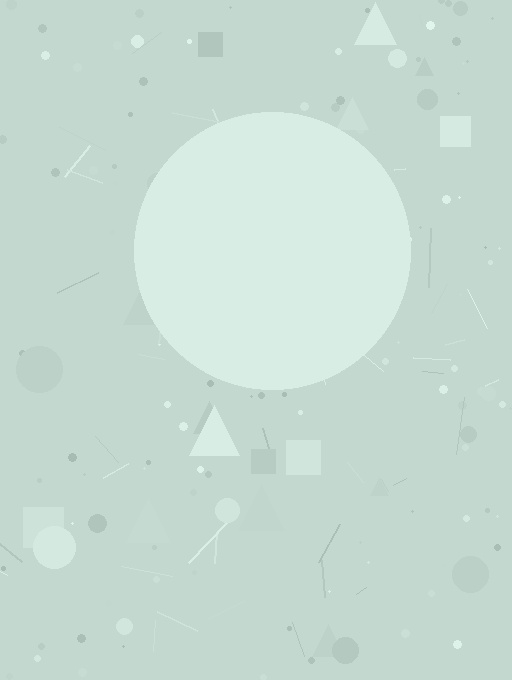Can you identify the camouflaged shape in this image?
The camouflaged shape is a circle.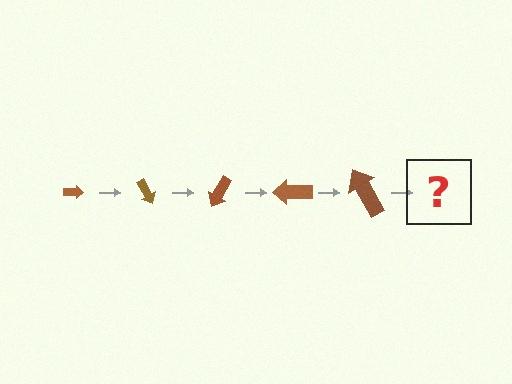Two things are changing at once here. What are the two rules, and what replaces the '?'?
The two rules are that the arrow grows larger each step and it rotates 60 degrees each step. The '?' should be an arrow, larger than the previous one and rotated 300 degrees from the start.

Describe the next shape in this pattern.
It should be an arrow, larger than the previous one and rotated 300 degrees from the start.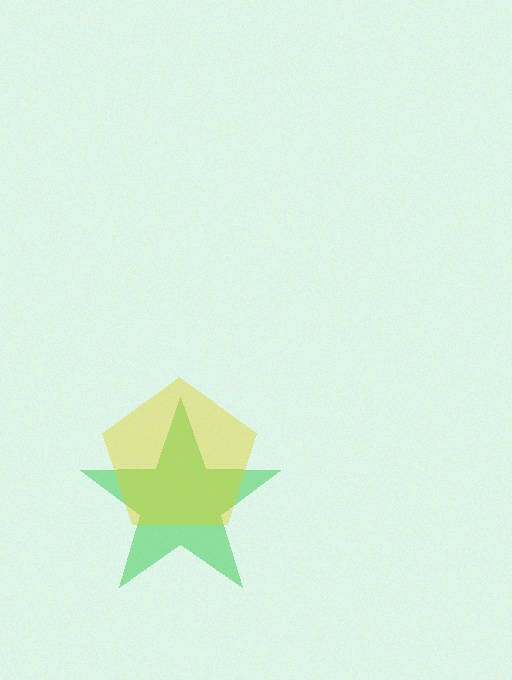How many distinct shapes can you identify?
There are 2 distinct shapes: a green star, a yellow pentagon.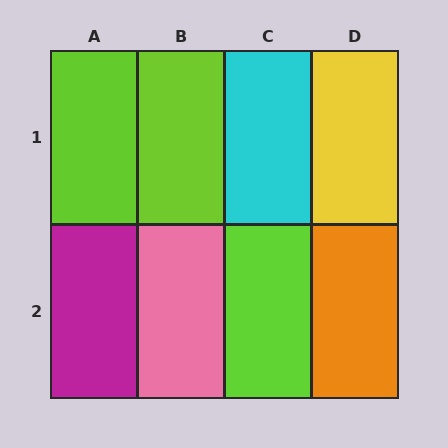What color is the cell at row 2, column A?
Magenta.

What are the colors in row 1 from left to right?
Lime, lime, cyan, yellow.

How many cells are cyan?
1 cell is cyan.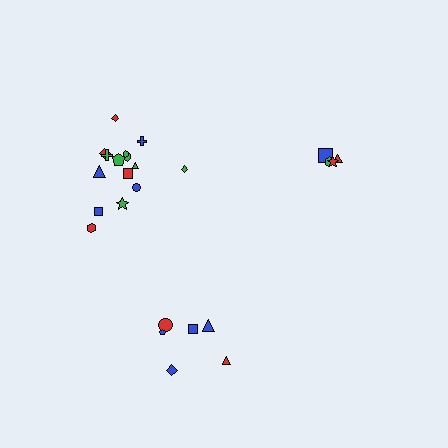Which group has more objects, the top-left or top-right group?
The top-left group.